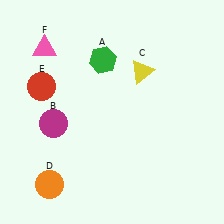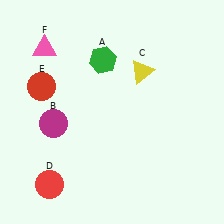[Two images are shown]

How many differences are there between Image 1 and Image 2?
There is 1 difference between the two images.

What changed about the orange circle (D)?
In Image 1, D is orange. In Image 2, it changed to red.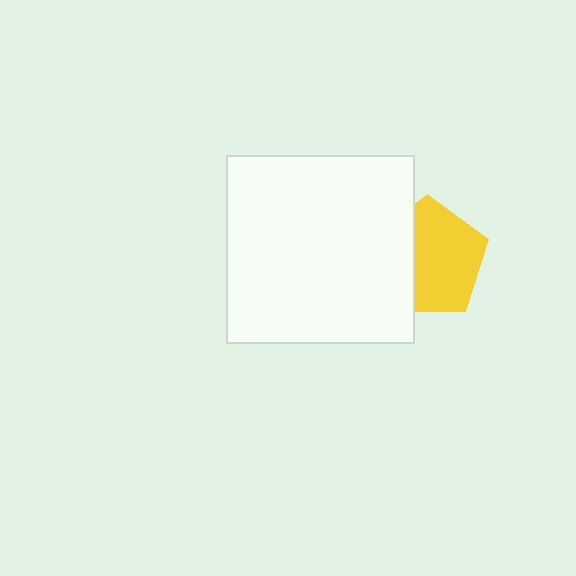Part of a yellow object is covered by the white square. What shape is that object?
It is a pentagon.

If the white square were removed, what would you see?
You would see the complete yellow pentagon.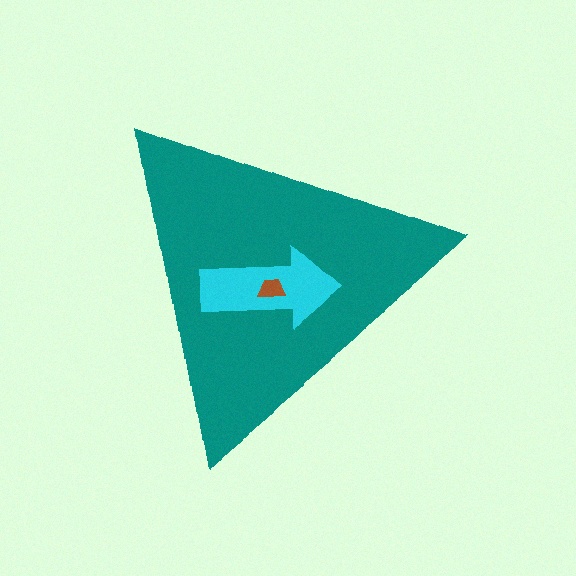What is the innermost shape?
The brown trapezoid.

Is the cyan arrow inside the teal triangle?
Yes.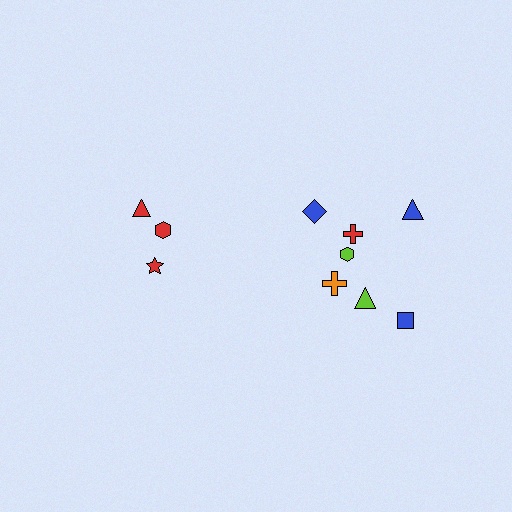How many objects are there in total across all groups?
There are 10 objects.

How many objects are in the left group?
There are 3 objects.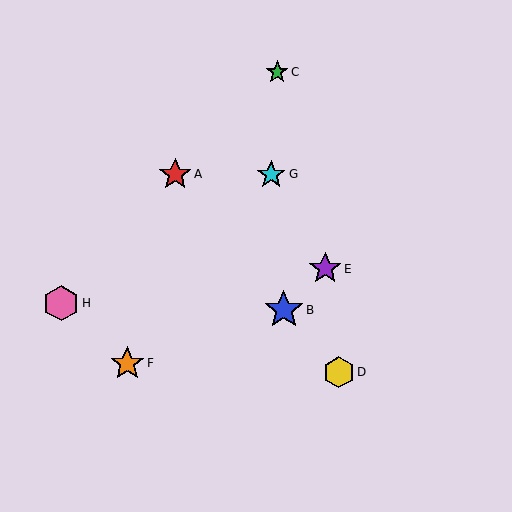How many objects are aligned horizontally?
2 objects (A, G) are aligned horizontally.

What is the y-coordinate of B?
Object B is at y≈310.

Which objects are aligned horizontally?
Objects A, G are aligned horizontally.